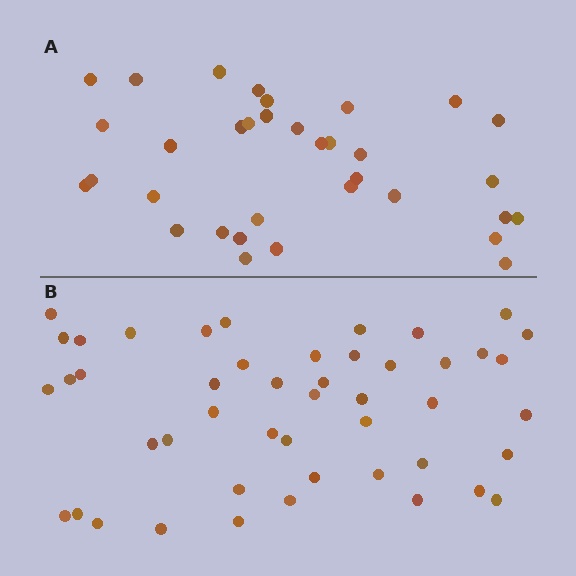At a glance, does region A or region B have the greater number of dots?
Region B (the bottom region) has more dots.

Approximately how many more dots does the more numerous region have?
Region B has approximately 15 more dots than region A.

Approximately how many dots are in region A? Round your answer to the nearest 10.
About 30 dots. (The exact count is 34, which rounds to 30.)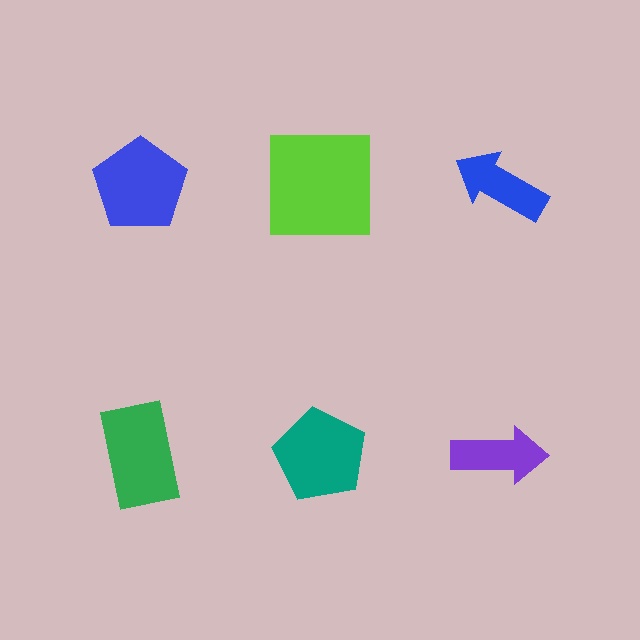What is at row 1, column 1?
A blue pentagon.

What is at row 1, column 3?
A blue arrow.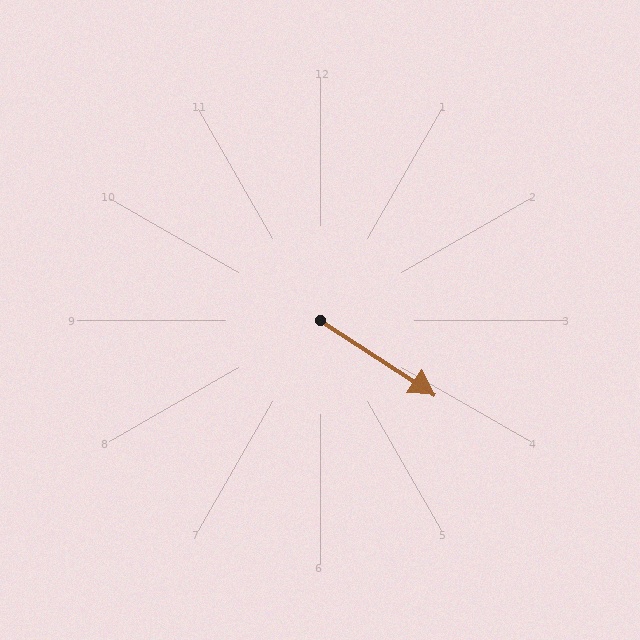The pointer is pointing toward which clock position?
Roughly 4 o'clock.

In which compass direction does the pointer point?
Southeast.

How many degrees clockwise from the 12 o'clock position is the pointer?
Approximately 123 degrees.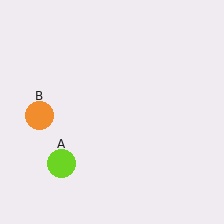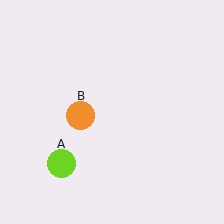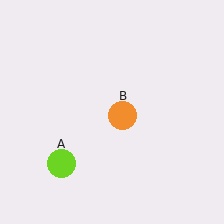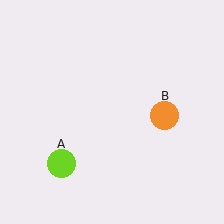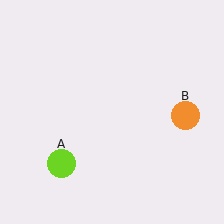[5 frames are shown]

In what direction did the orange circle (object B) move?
The orange circle (object B) moved right.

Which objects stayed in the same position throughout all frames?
Lime circle (object A) remained stationary.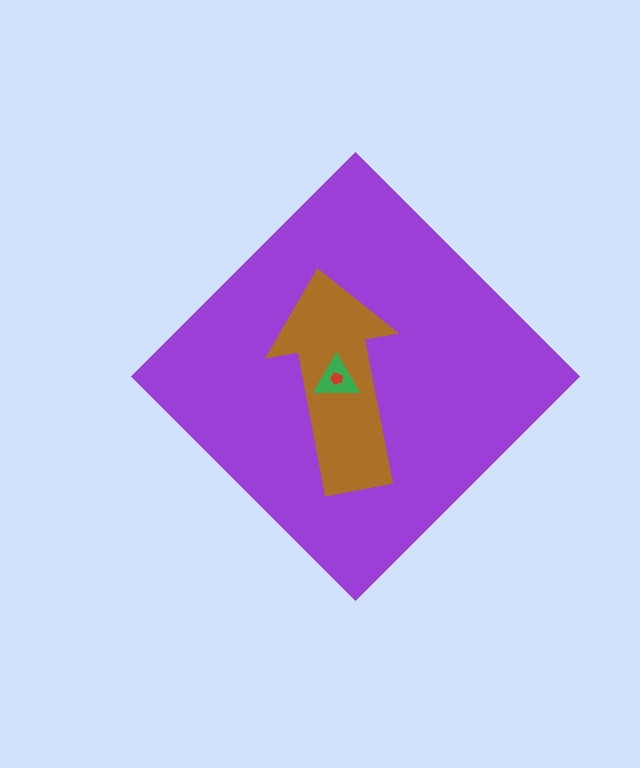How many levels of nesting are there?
4.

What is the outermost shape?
The purple diamond.